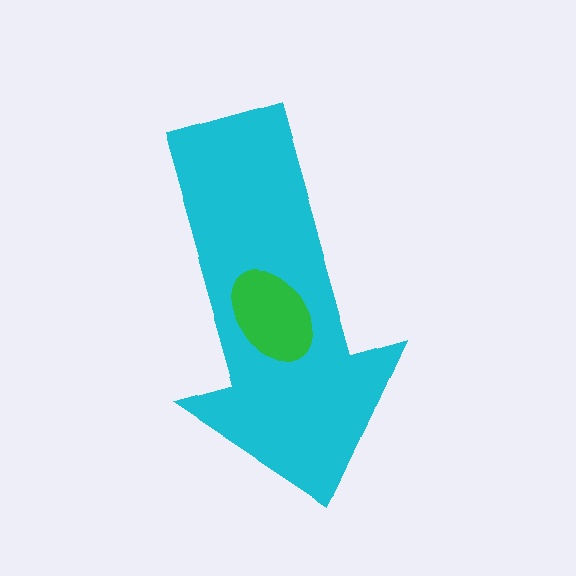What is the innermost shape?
The green ellipse.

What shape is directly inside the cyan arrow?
The green ellipse.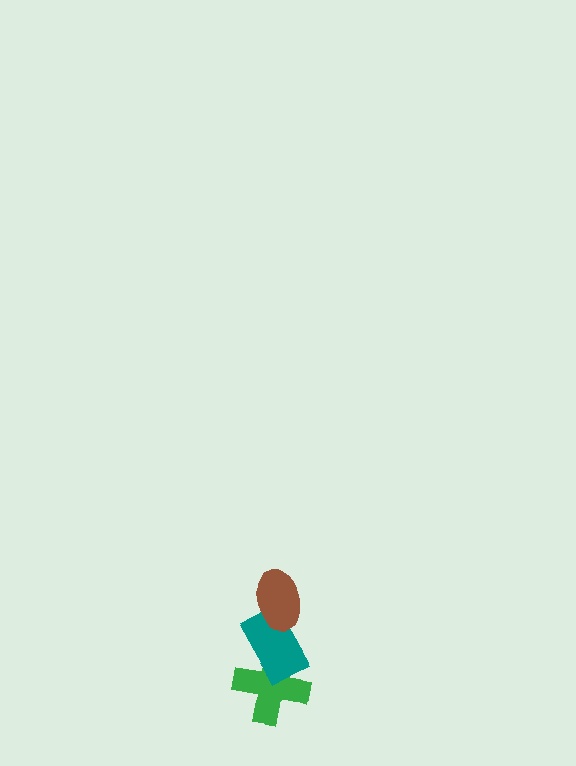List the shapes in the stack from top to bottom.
From top to bottom: the brown ellipse, the teal rectangle, the green cross.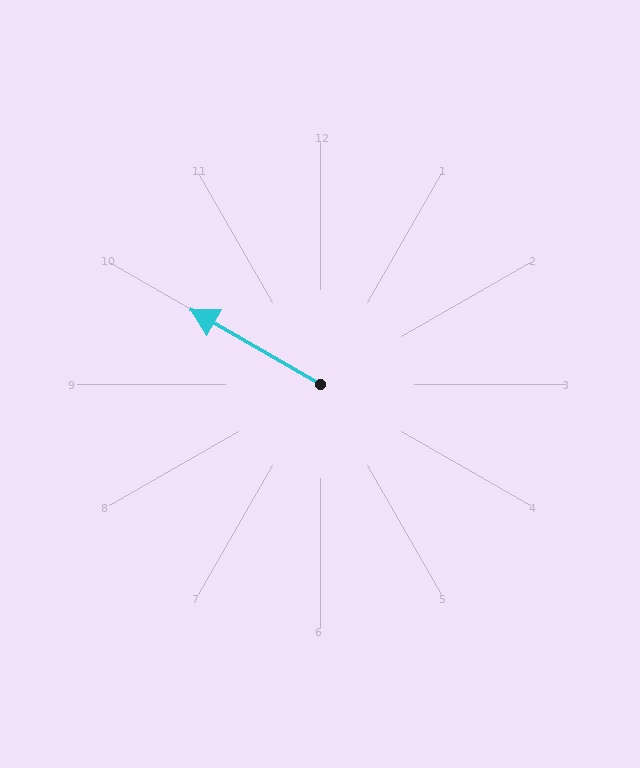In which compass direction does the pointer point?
Northwest.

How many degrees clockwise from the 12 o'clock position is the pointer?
Approximately 300 degrees.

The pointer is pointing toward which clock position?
Roughly 10 o'clock.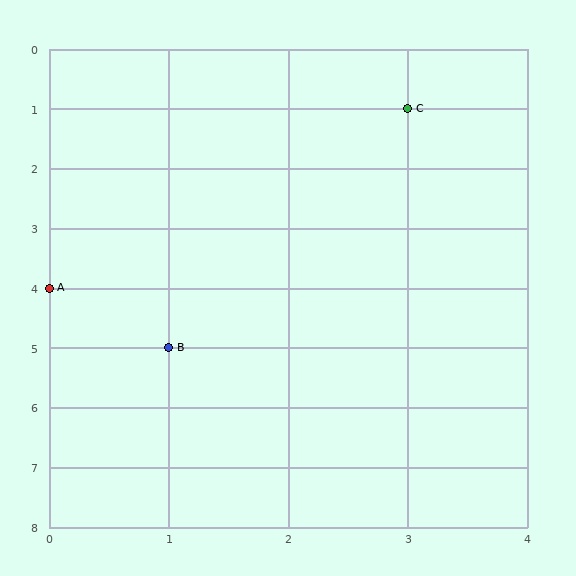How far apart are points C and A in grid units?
Points C and A are 3 columns and 3 rows apart (about 4.2 grid units diagonally).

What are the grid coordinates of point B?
Point B is at grid coordinates (1, 5).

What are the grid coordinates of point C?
Point C is at grid coordinates (3, 1).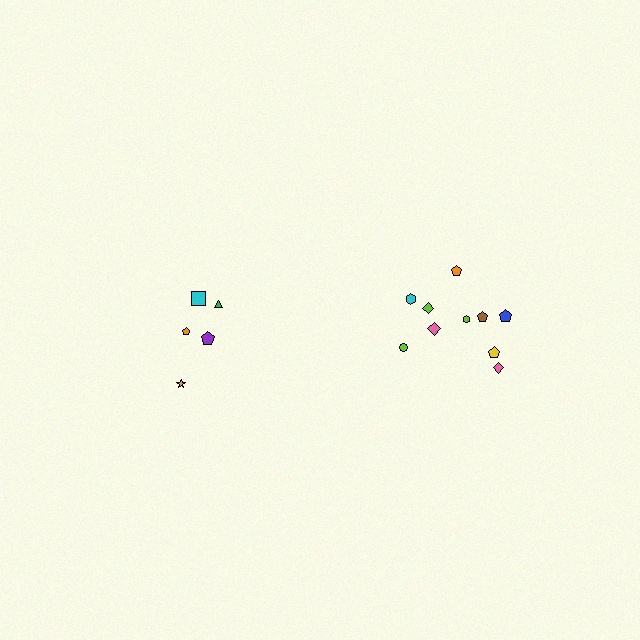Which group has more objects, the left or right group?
The right group.